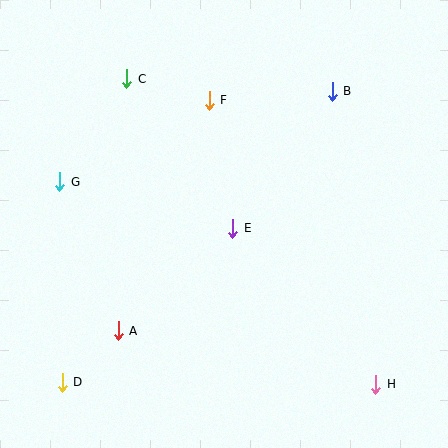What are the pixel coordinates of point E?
Point E is at (233, 228).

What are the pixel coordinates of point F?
Point F is at (209, 100).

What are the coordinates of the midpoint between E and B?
The midpoint between E and B is at (282, 160).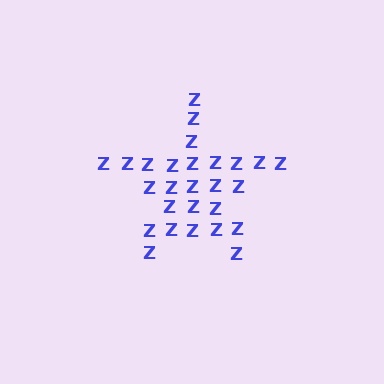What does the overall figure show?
The overall figure shows a star.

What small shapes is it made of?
It is made of small letter Z's.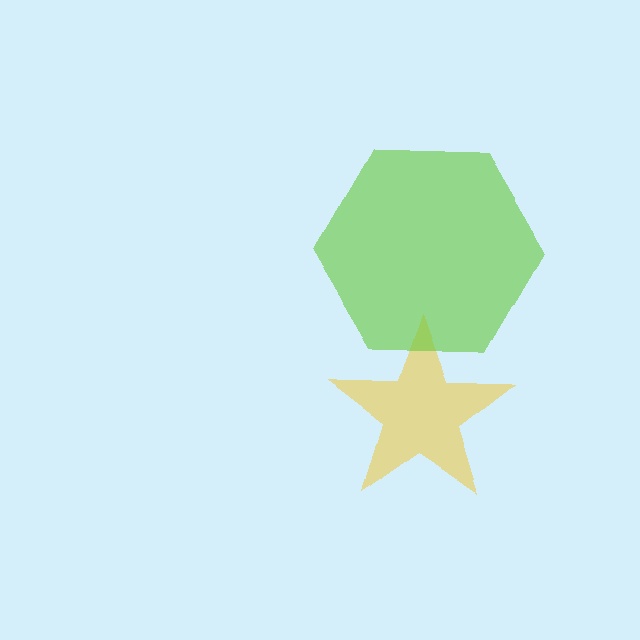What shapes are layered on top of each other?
The layered shapes are: a yellow star, a lime hexagon.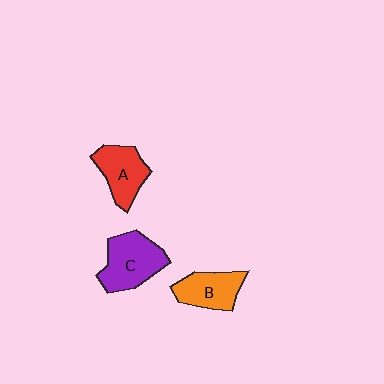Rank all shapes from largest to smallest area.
From largest to smallest: C (purple), A (red), B (orange).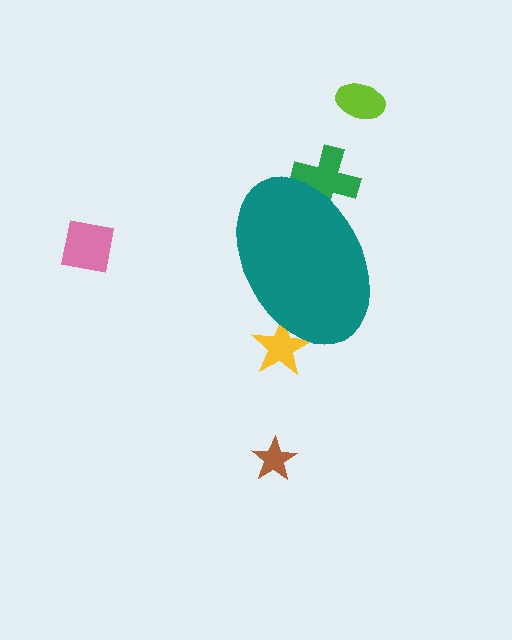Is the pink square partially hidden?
No, the pink square is fully visible.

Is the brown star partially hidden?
No, the brown star is fully visible.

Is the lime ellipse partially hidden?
No, the lime ellipse is fully visible.